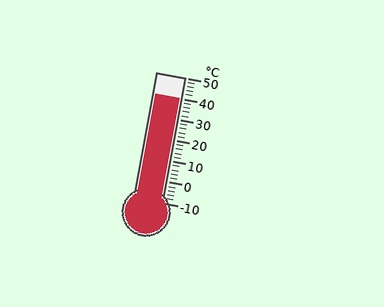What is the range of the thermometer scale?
The thermometer scale ranges from -10°C to 50°C.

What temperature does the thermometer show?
The thermometer shows approximately 40°C.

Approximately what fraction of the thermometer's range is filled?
The thermometer is filled to approximately 85% of its range.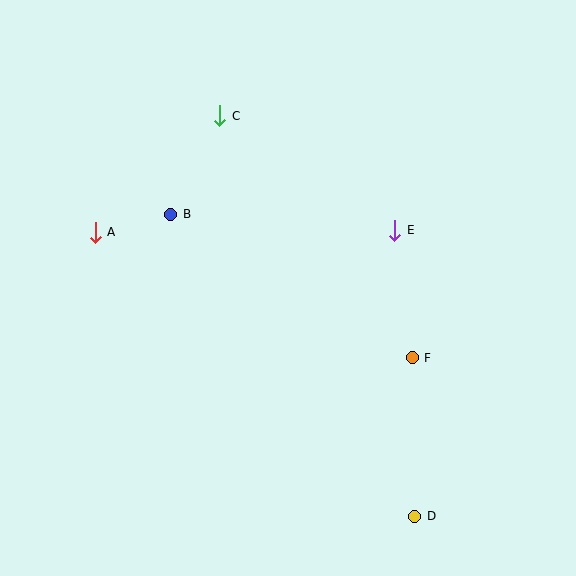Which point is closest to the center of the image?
Point E at (395, 230) is closest to the center.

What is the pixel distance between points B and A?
The distance between B and A is 78 pixels.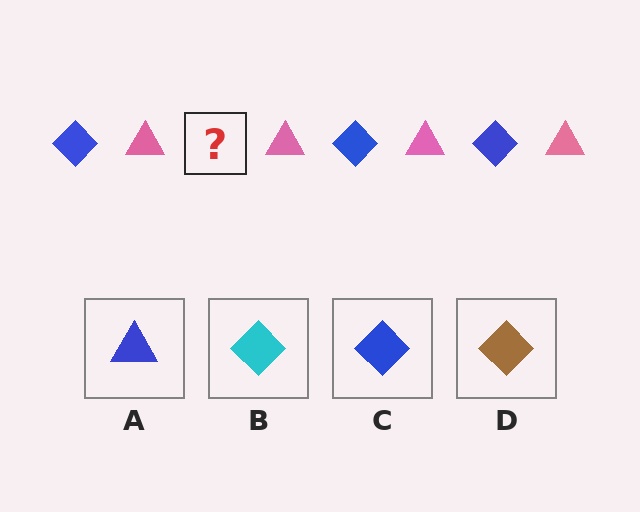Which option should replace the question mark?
Option C.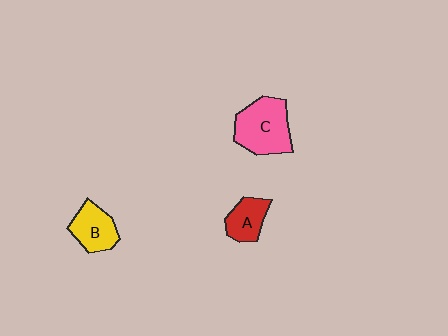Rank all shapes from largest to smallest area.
From largest to smallest: C (pink), B (yellow), A (red).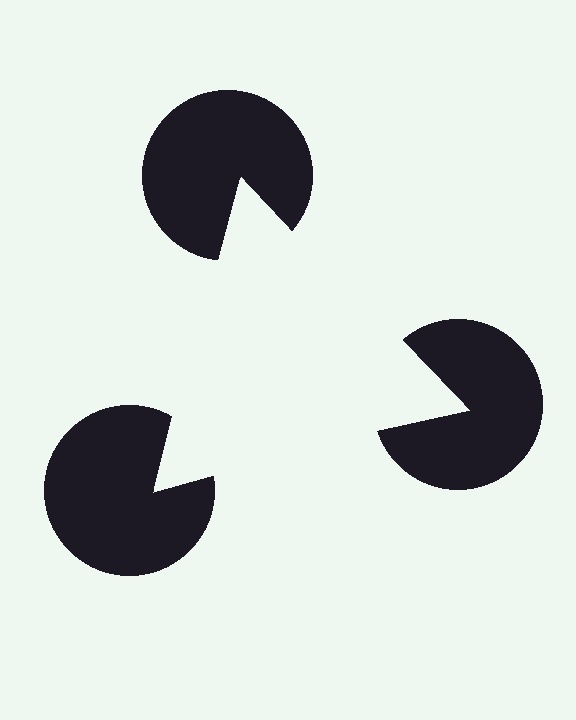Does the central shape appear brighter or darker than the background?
It typically appears slightly brighter than the background, even though no actual brightness change is drawn.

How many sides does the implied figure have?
3 sides.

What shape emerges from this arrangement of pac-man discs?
An illusory triangle — its edges are inferred from the aligned wedge cuts in the pac-man discs, not physically drawn.